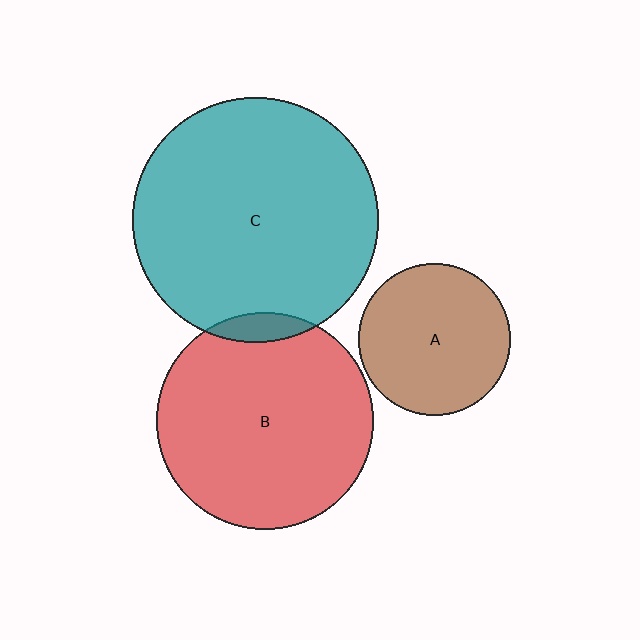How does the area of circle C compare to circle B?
Approximately 1.3 times.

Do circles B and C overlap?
Yes.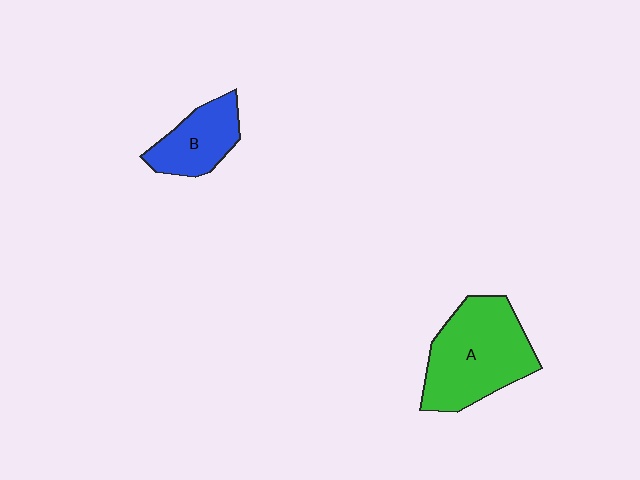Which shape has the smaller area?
Shape B (blue).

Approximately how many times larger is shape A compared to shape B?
Approximately 1.9 times.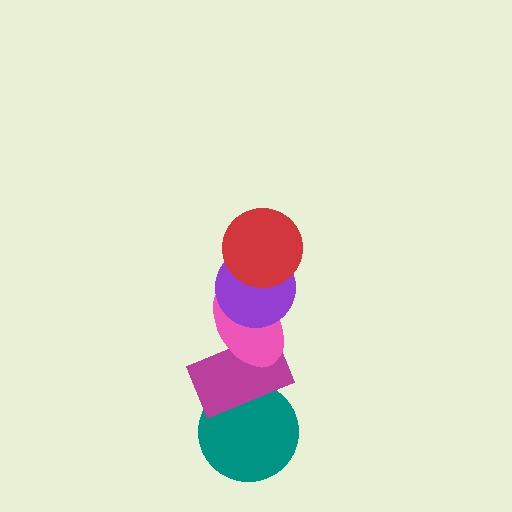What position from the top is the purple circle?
The purple circle is 2nd from the top.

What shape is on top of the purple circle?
The red circle is on top of the purple circle.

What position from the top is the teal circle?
The teal circle is 5th from the top.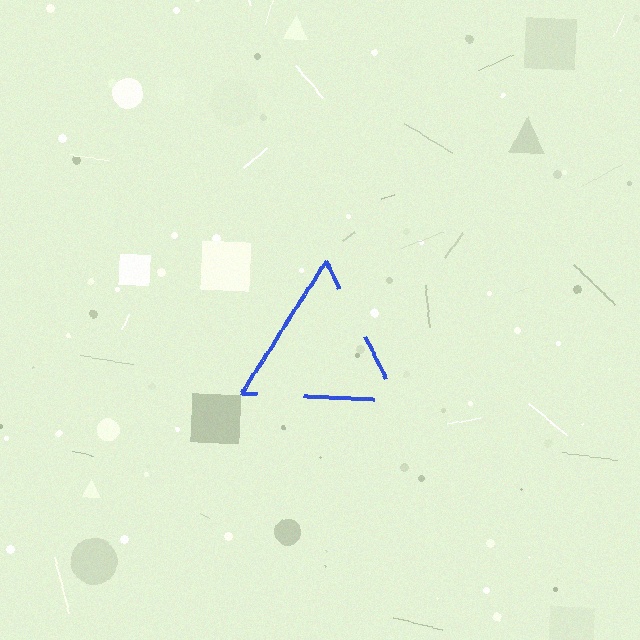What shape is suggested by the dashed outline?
The dashed outline suggests a triangle.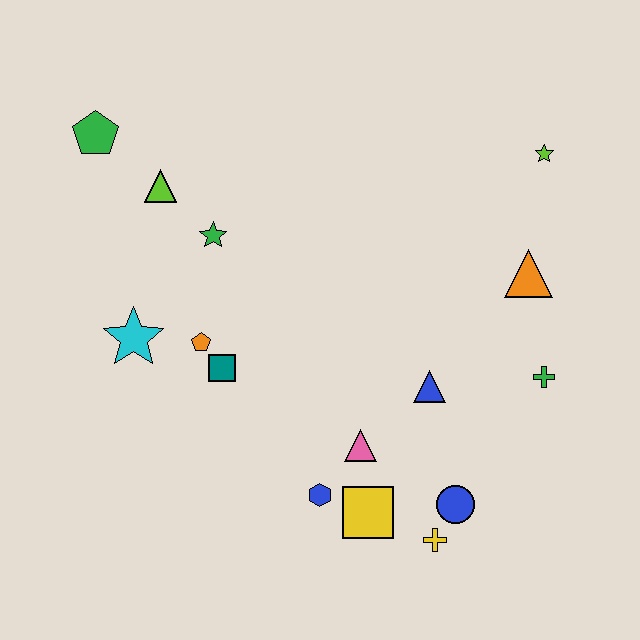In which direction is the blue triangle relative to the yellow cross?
The blue triangle is above the yellow cross.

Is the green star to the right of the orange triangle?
No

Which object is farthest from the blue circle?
The green pentagon is farthest from the blue circle.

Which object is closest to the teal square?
The orange pentagon is closest to the teal square.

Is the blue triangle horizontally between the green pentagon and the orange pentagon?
No